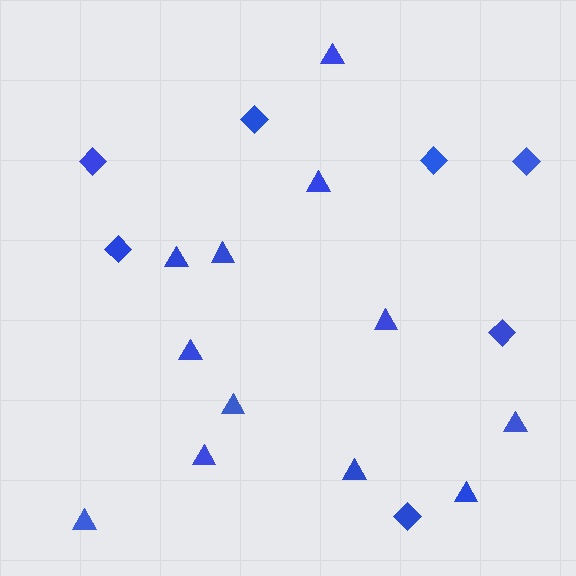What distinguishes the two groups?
There are 2 groups: one group of diamonds (7) and one group of triangles (12).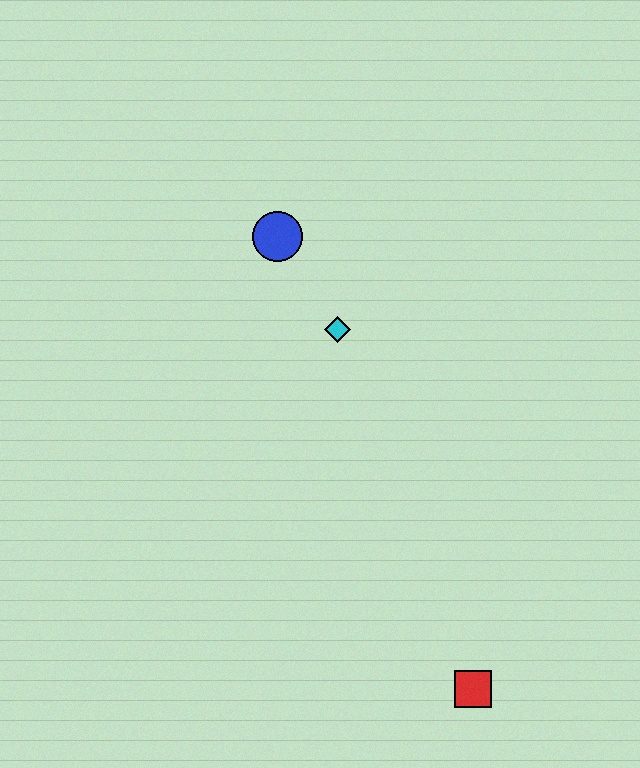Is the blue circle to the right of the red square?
No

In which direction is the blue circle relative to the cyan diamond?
The blue circle is above the cyan diamond.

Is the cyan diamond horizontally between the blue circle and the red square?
Yes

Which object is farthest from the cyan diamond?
The red square is farthest from the cyan diamond.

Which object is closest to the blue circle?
The cyan diamond is closest to the blue circle.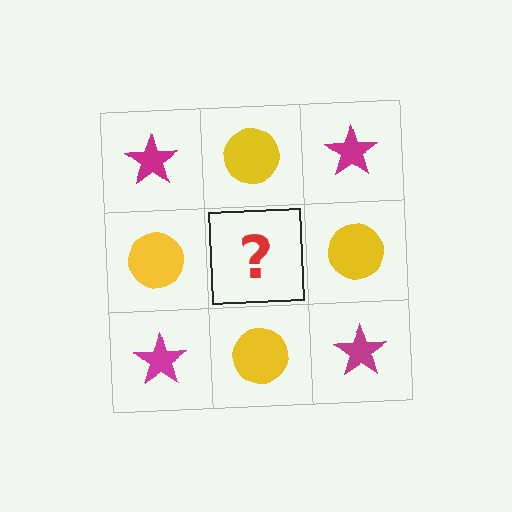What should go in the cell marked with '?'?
The missing cell should contain a magenta star.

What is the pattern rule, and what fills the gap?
The rule is that it alternates magenta star and yellow circle in a checkerboard pattern. The gap should be filled with a magenta star.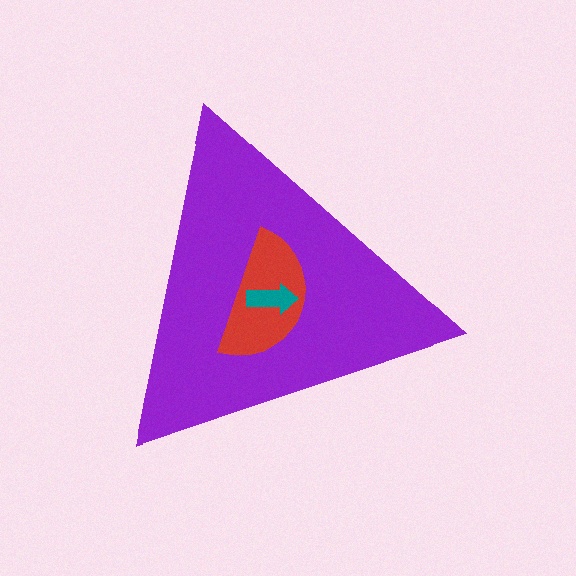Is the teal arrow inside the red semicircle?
Yes.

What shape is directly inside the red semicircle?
The teal arrow.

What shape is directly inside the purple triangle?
The red semicircle.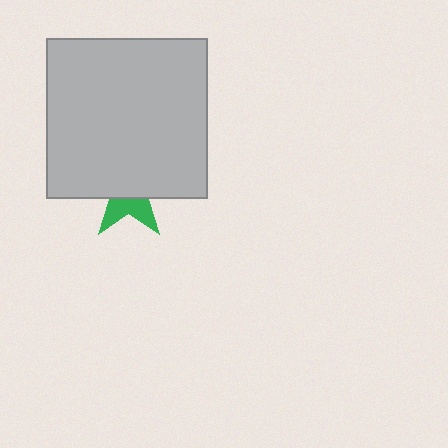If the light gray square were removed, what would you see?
You would see the complete green star.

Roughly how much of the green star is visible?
A small part of it is visible (roughly 35%).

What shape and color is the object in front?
The object in front is a light gray square.